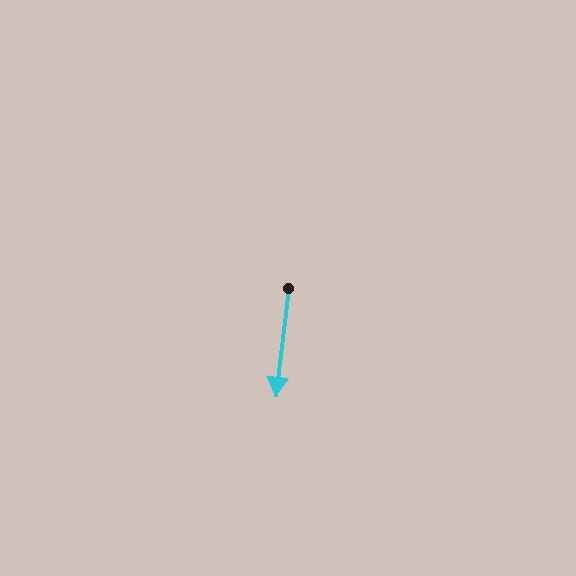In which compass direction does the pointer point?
South.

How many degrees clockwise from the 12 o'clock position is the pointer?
Approximately 187 degrees.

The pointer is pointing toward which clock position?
Roughly 6 o'clock.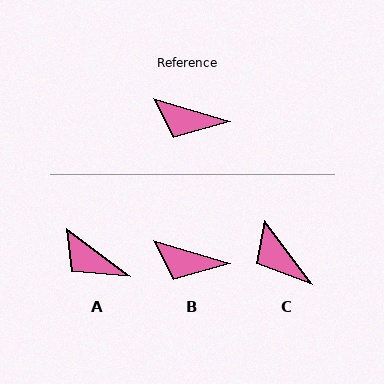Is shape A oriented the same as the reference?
No, it is off by about 20 degrees.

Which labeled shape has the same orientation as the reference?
B.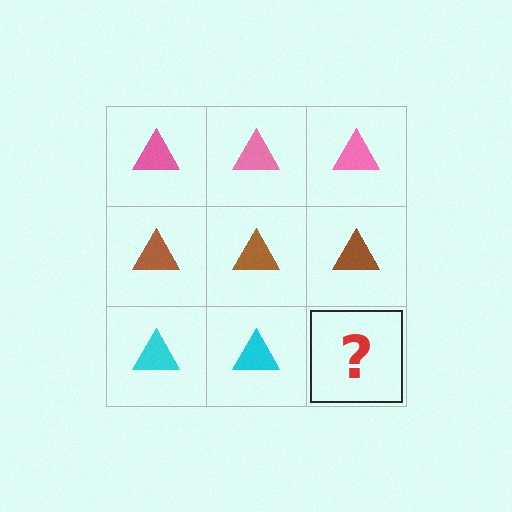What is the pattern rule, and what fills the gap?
The rule is that each row has a consistent color. The gap should be filled with a cyan triangle.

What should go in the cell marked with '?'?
The missing cell should contain a cyan triangle.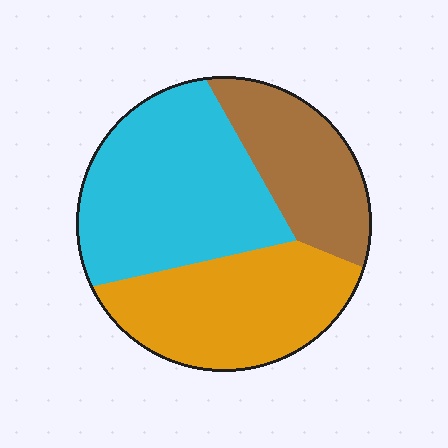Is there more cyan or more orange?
Cyan.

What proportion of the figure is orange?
Orange covers about 35% of the figure.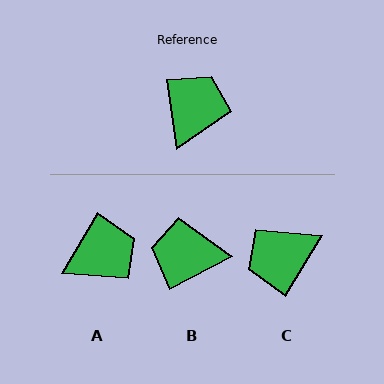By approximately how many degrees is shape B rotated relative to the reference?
Approximately 110 degrees counter-clockwise.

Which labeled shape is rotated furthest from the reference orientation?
C, about 140 degrees away.